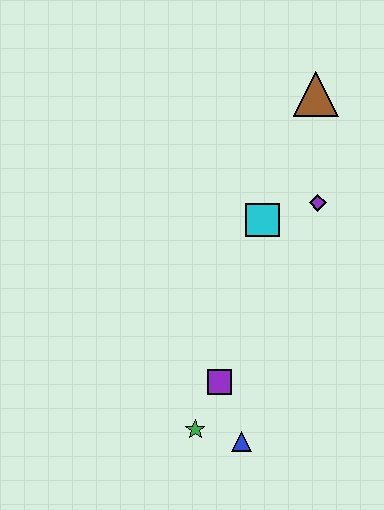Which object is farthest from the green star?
The brown triangle is farthest from the green star.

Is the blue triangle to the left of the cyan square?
Yes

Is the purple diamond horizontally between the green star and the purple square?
No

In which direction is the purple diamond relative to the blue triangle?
The purple diamond is above the blue triangle.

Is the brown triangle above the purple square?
Yes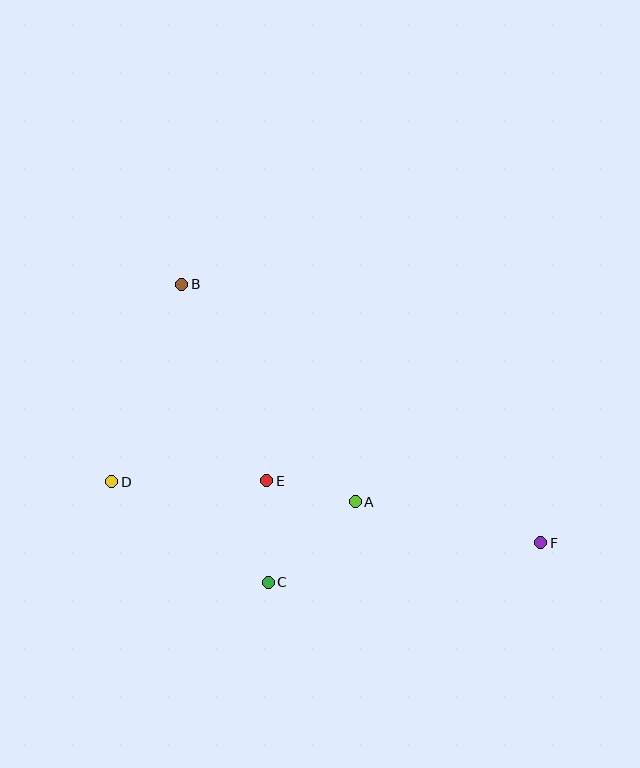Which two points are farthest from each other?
Points B and F are farthest from each other.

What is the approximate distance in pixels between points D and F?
The distance between D and F is approximately 433 pixels.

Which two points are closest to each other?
Points A and E are closest to each other.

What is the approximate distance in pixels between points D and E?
The distance between D and E is approximately 155 pixels.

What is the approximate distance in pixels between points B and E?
The distance between B and E is approximately 214 pixels.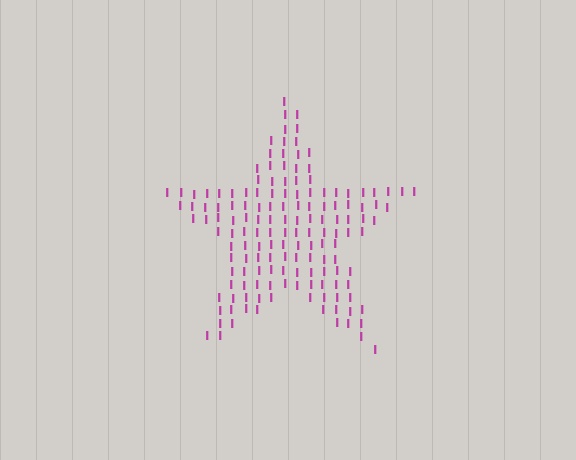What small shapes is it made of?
It is made of small letter I's.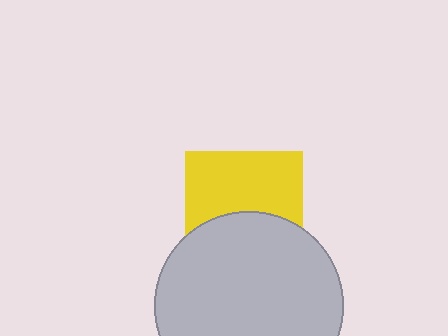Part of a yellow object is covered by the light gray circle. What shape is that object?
It is a square.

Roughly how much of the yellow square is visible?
About half of it is visible (roughly 56%).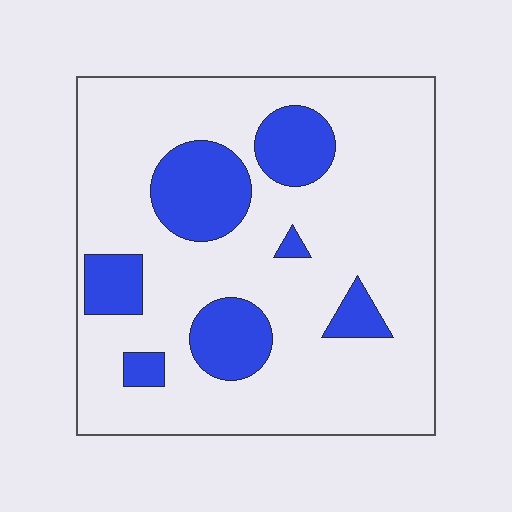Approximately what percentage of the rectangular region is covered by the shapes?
Approximately 20%.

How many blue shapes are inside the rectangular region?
7.